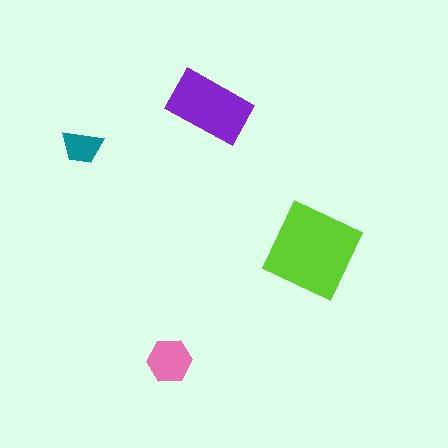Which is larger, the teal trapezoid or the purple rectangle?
The purple rectangle.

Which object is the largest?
The lime diamond.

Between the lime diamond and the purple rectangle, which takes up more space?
The lime diamond.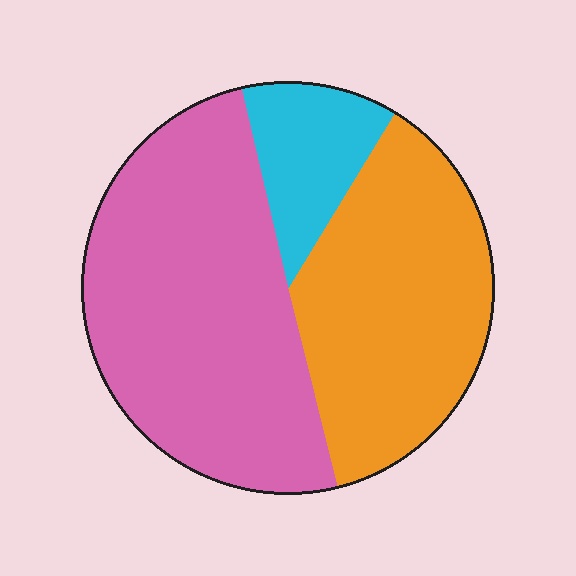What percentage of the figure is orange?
Orange covers 37% of the figure.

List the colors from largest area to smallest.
From largest to smallest: pink, orange, cyan.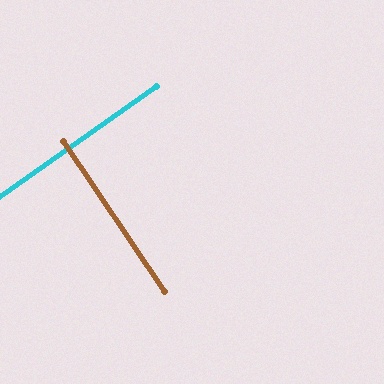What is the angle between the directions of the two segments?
Approximately 89 degrees.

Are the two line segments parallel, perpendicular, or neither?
Perpendicular — they meet at approximately 89°.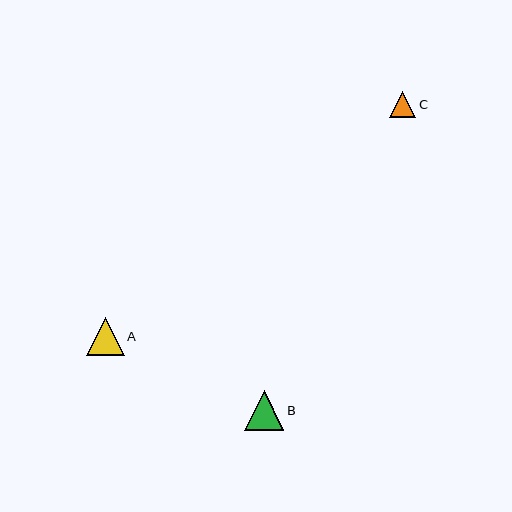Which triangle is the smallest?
Triangle C is the smallest with a size of approximately 26 pixels.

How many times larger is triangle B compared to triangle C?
Triangle B is approximately 1.5 times the size of triangle C.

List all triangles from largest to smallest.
From largest to smallest: B, A, C.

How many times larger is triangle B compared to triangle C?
Triangle B is approximately 1.5 times the size of triangle C.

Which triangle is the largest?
Triangle B is the largest with a size of approximately 39 pixels.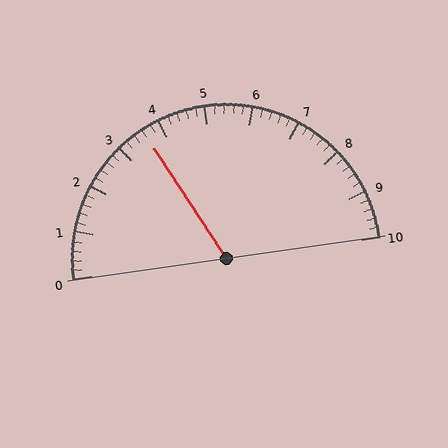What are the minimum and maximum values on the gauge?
The gauge ranges from 0 to 10.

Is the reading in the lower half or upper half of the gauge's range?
The reading is in the lower half of the range (0 to 10).